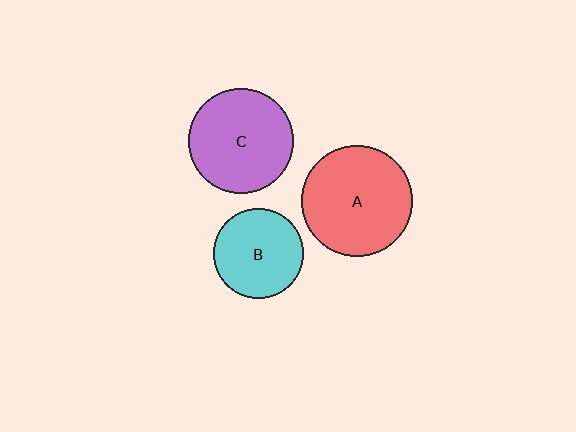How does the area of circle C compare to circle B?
Approximately 1.4 times.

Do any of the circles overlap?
No, none of the circles overlap.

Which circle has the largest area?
Circle A (red).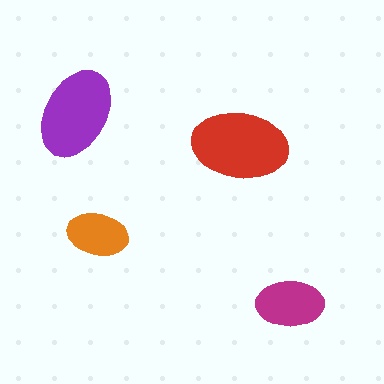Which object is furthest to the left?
The purple ellipse is leftmost.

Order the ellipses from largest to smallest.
the red one, the purple one, the magenta one, the orange one.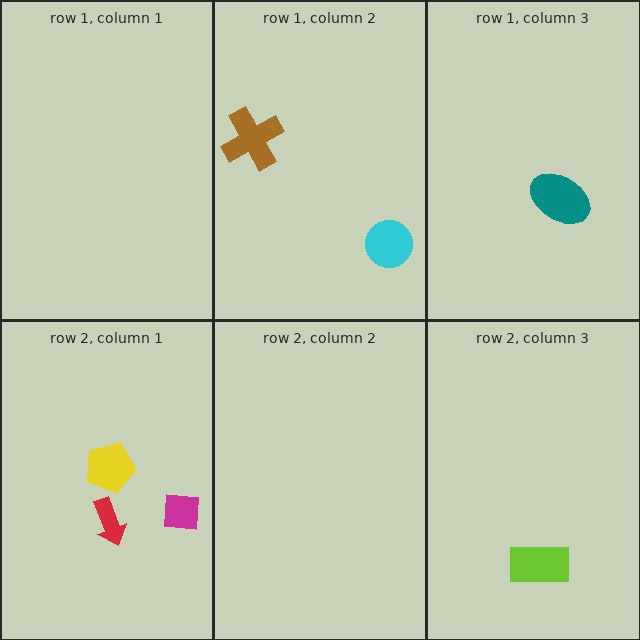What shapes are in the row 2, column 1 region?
The red arrow, the yellow pentagon, the magenta square.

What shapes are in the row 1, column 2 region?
The brown cross, the cyan circle.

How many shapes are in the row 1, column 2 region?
2.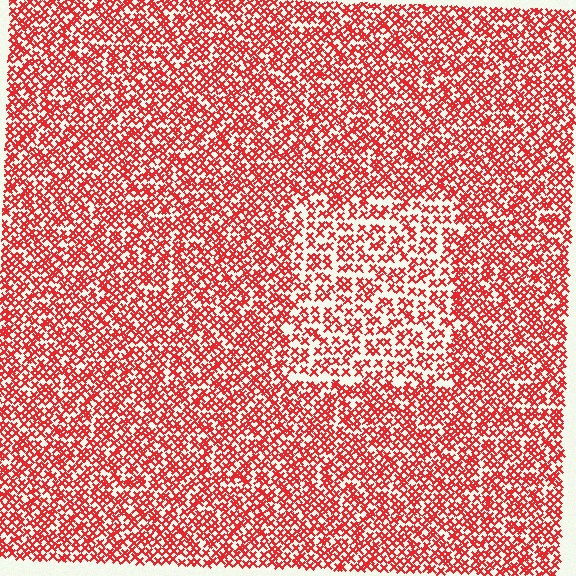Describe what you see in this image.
The image contains small red elements arranged at two different densities. A rectangle-shaped region is visible where the elements are less densely packed than the surrounding area.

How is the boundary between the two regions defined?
The boundary is defined by a change in element density (approximately 1.7x ratio). All elements are the same color, size, and shape.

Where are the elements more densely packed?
The elements are more densely packed outside the rectangle boundary.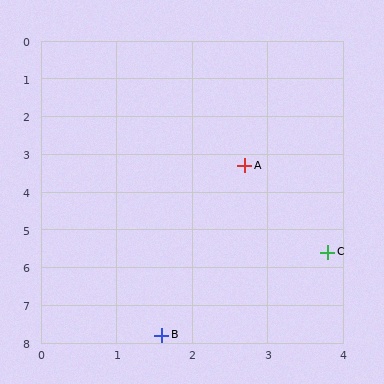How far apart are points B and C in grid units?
Points B and C are about 3.1 grid units apart.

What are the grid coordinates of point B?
Point B is at approximately (1.6, 7.8).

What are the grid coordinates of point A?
Point A is at approximately (2.7, 3.3).